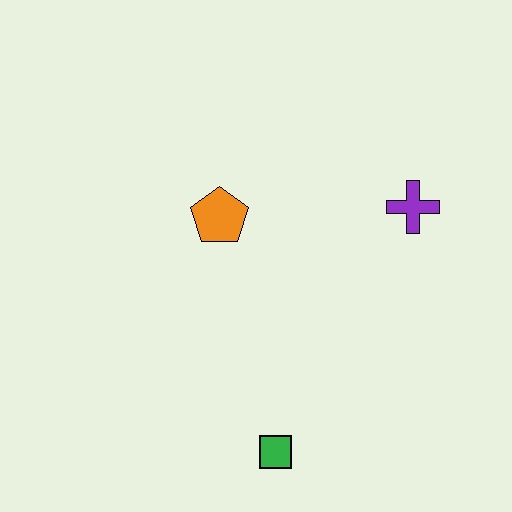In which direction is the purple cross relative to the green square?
The purple cross is above the green square.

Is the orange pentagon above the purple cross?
No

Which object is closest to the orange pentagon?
The purple cross is closest to the orange pentagon.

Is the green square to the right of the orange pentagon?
Yes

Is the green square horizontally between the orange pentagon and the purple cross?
Yes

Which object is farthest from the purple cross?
The green square is farthest from the purple cross.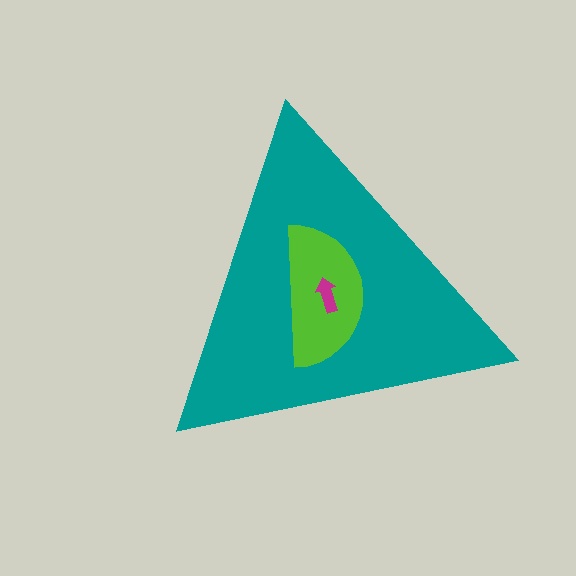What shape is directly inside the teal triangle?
The lime semicircle.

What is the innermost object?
The magenta arrow.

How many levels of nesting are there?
3.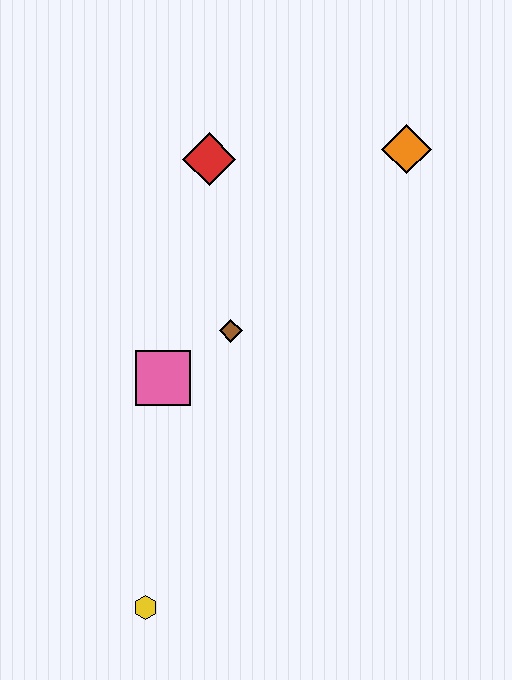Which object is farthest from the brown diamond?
The yellow hexagon is farthest from the brown diamond.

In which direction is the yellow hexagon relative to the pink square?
The yellow hexagon is below the pink square.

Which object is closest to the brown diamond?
The pink square is closest to the brown diamond.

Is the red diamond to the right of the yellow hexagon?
Yes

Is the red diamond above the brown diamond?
Yes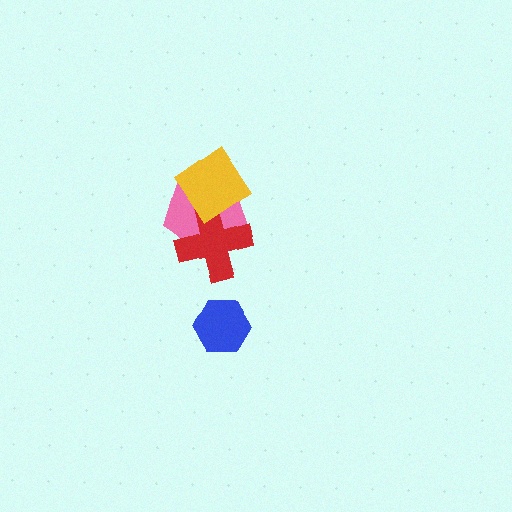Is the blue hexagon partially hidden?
No, no other shape covers it.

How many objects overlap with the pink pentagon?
2 objects overlap with the pink pentagon.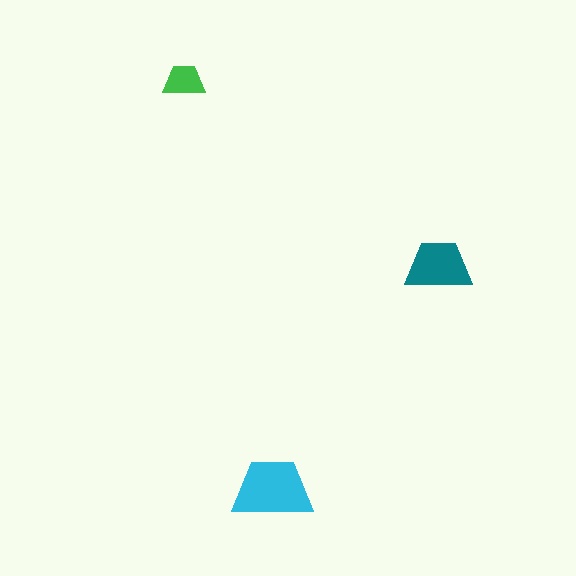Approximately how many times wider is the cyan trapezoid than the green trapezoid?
About 2 times wider.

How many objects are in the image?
There are 3 objects in the image.